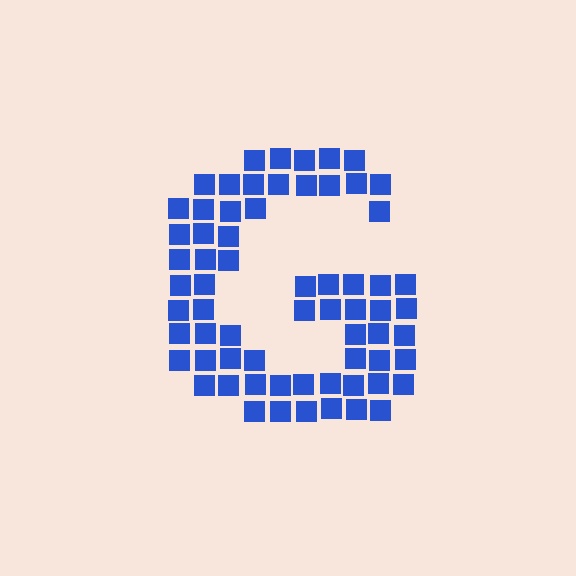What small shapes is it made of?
It is made of small squares.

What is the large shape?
The large shape is the letter G.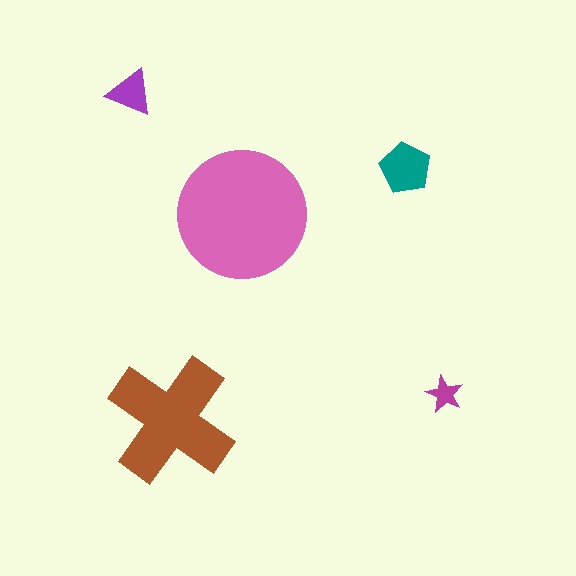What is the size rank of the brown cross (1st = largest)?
2nd.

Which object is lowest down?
The brown cross is bottommost.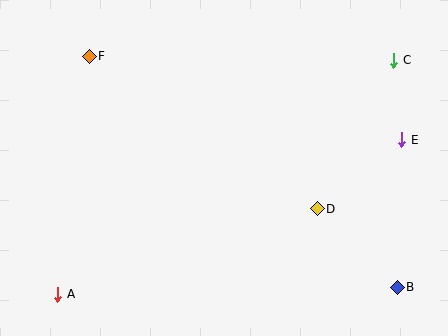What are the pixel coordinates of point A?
Point A is at (58, 294).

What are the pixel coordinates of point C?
Point C is at (394, 60).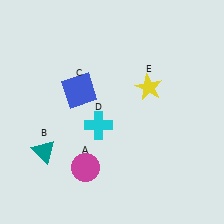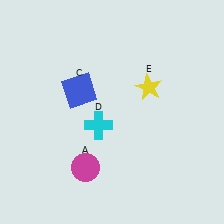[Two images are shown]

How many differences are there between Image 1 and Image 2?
There is 1 difference between the two images.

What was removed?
The teal triangle (B) was removed in Image 2.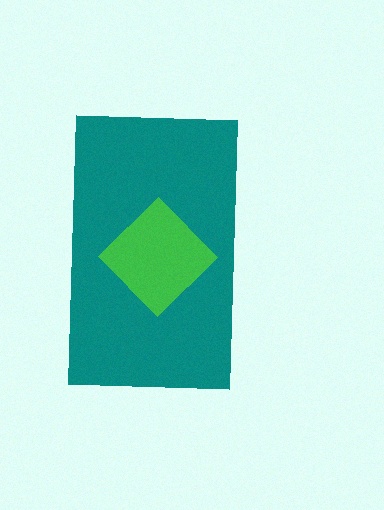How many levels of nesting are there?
2.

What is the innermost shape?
The green diamond.